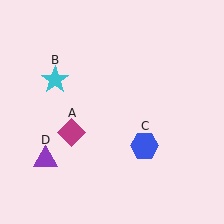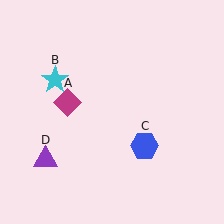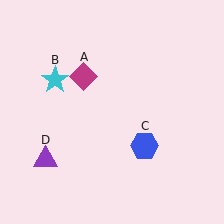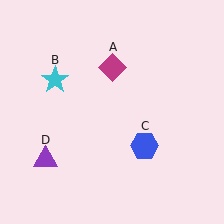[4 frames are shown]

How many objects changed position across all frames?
1 object changed position: magenta diamond (object A).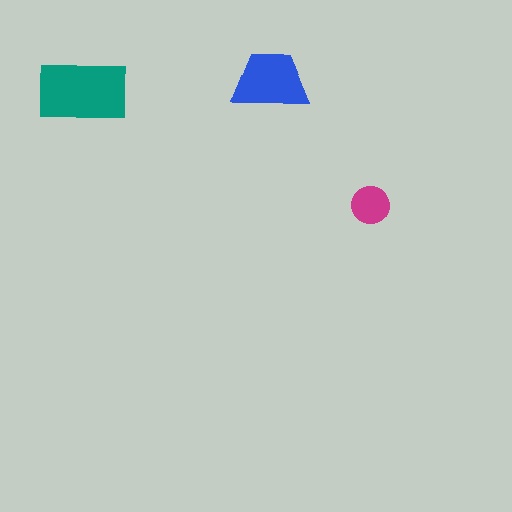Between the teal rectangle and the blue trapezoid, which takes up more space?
The teal rectangle.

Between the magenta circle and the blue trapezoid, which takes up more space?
The blue trapezoid.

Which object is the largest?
The teal rectangle.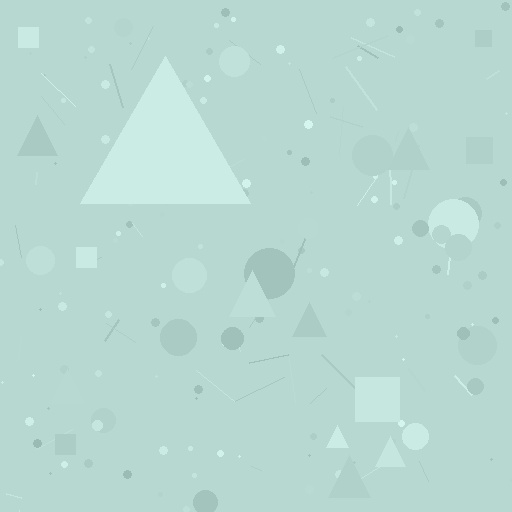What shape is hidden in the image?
A triangle is hidden in the image.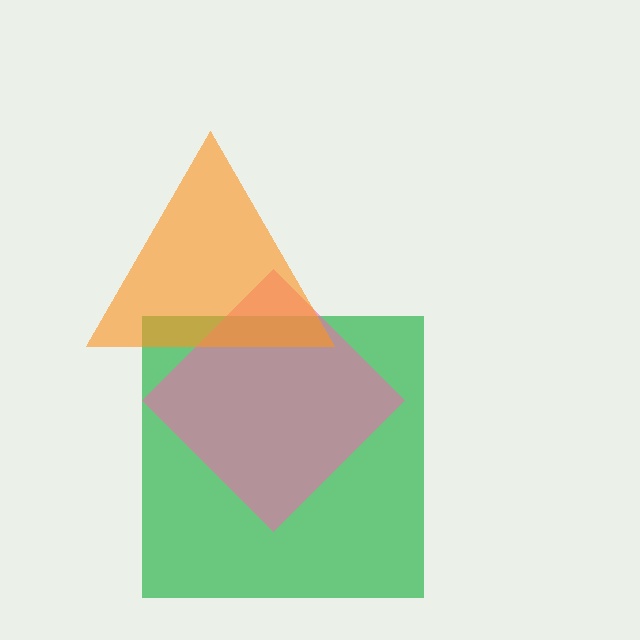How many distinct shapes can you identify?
There are 3 distinct shapes: a green square, a pink diamond, an orange triangle.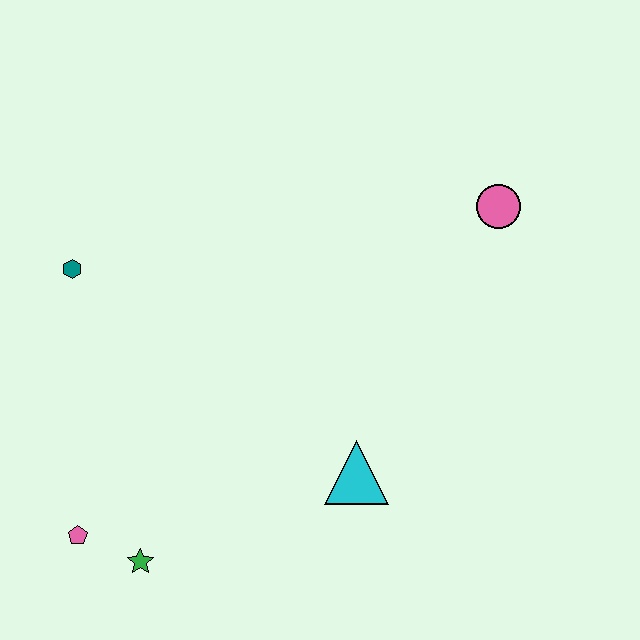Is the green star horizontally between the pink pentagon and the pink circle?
Yes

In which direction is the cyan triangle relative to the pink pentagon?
The cyan triangle is to the right of the pink pentagon.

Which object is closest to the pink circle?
The cyan triangle is closest to the pink circle.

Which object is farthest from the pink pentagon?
The pink circle is farthest from the pink pentagon.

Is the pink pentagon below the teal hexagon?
Yes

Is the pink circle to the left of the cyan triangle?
No